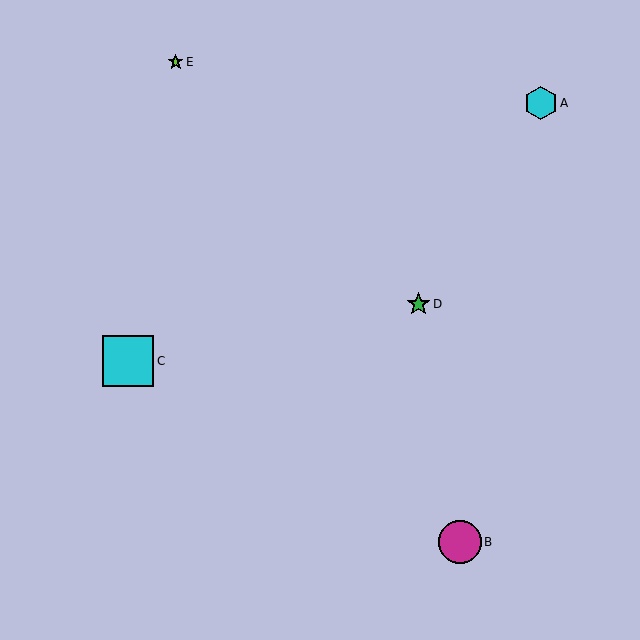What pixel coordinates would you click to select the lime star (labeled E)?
Click at (176, 62) to select the lime star E.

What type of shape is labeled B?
Shape B is a magenta circle.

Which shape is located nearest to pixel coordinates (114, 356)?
The cyan square (labeled C) at (128, 361) is nearest to that location.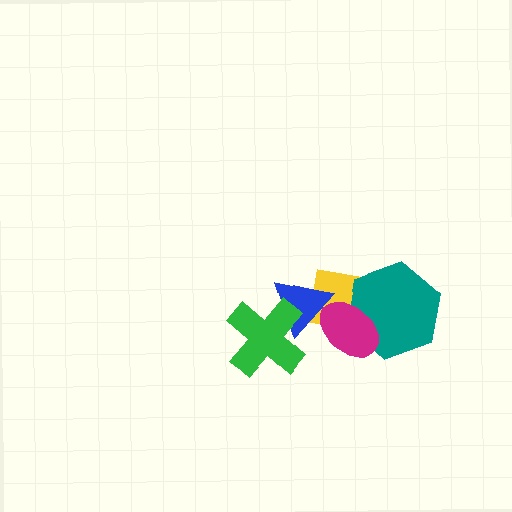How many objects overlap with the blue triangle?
3 objects overlap with the blue triangle.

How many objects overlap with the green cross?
1 object overlaps with the green cross.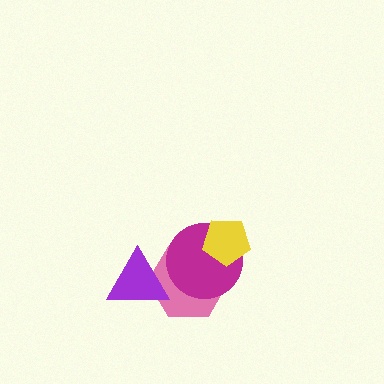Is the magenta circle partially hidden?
Yes, it is partially covered by another shape.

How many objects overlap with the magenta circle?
2 objects overlap with the magenta circle.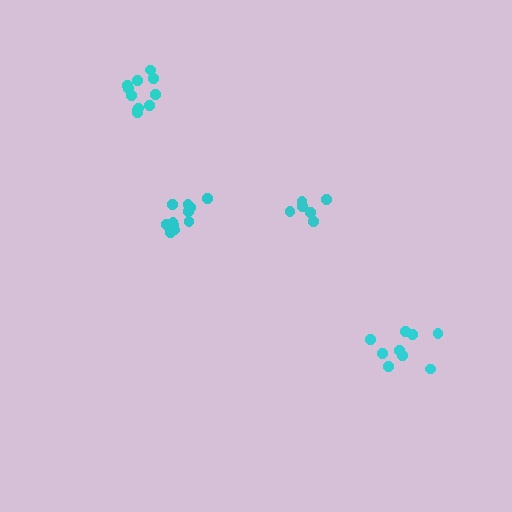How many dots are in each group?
Group 1: 11 dots, Group 2: 9 dots, Group 3: 6 dots, Group 4: 11 dots (37 total).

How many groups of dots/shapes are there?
There are 4 groups.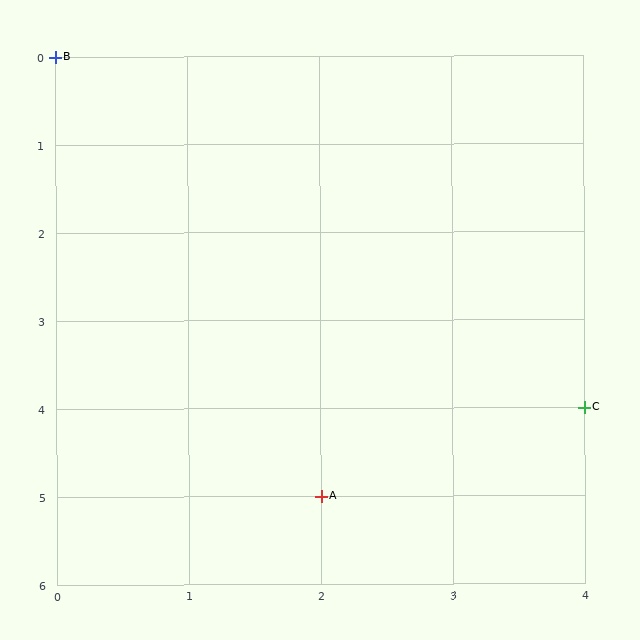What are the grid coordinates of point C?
Point C is at grid coordinates (4, 4).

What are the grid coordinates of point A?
Point A is at grid coordinates (2, 5).